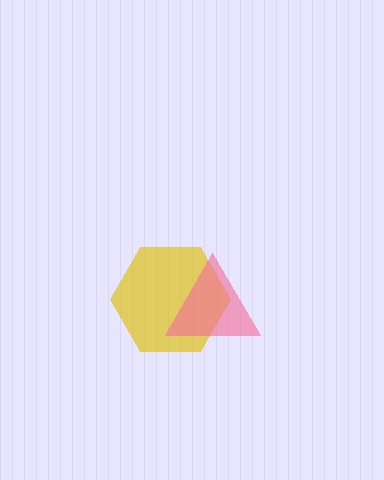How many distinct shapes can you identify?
There are 2 distinct shapes: a yellow hexagon, a pink triangle.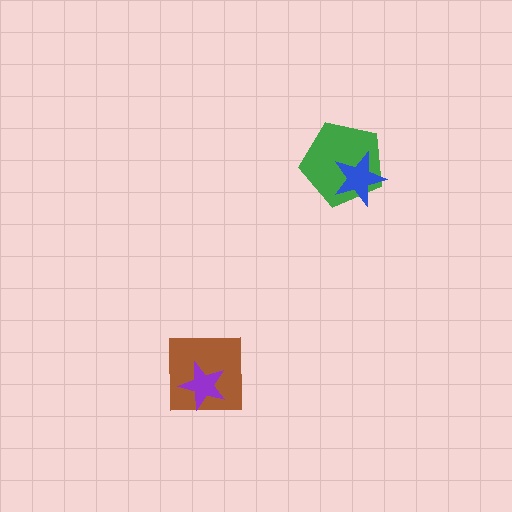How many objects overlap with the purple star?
1 object overlaps with the purple star.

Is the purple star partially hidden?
No, no other shape covers it.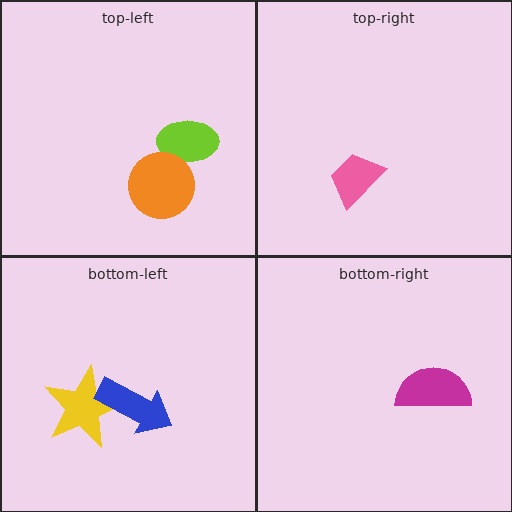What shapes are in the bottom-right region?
The magenta semicircle.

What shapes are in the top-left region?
The lime ellipse, the orange circle.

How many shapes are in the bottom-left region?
2.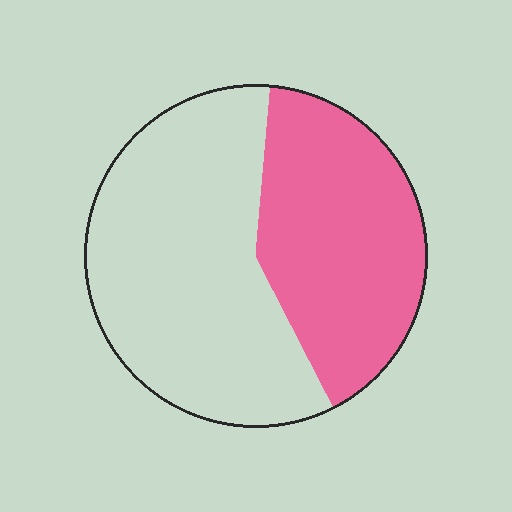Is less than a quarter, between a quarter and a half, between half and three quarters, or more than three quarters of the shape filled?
Between a quarter and a half.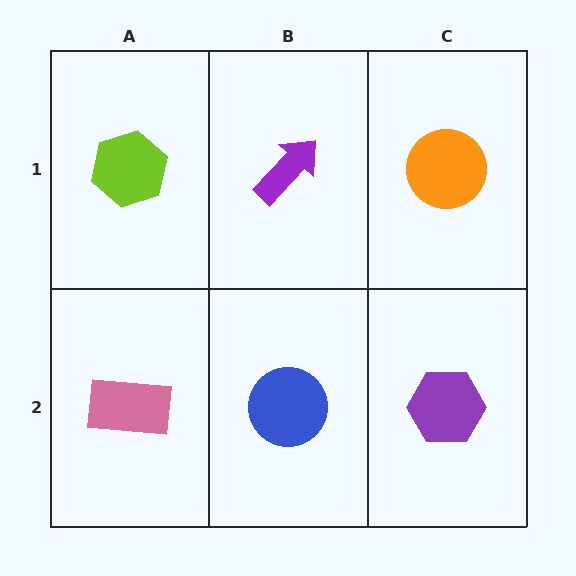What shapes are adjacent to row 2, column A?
A lime hexagon (row 1, column A), a blue circle (row 2, column B).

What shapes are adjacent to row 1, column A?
A pink rectangle (row 2, column A), a purple arrow (row 1, column B).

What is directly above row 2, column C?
An orange circle.